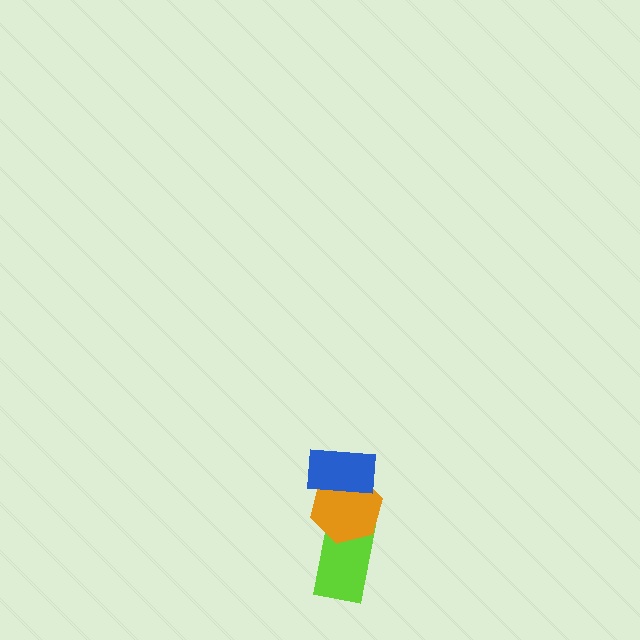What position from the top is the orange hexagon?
The orange hexagon is 2nd from the top.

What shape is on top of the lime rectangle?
The orange hexagon is on top of the lime rectangle.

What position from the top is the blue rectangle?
The blue rectangle is 1st from the top.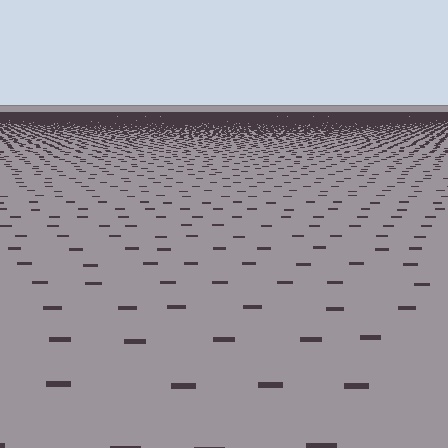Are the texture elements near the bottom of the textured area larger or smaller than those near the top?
Larger. Near the bottom, elements are closer to the viewer and appear at a bigger on-screen size.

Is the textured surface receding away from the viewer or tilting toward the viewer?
The surface is receding away from the viewer. Texture elements get smaller and denser toward the top.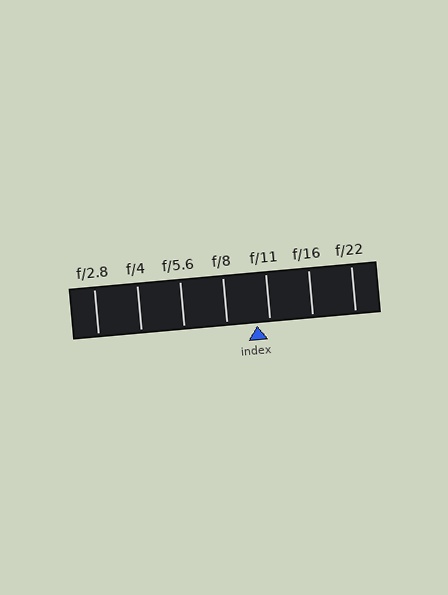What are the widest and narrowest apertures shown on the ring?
The widest aperture shown is f/2.8 and the narrowest is f/22.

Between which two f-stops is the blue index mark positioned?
The index mark is between f/8 and f/11.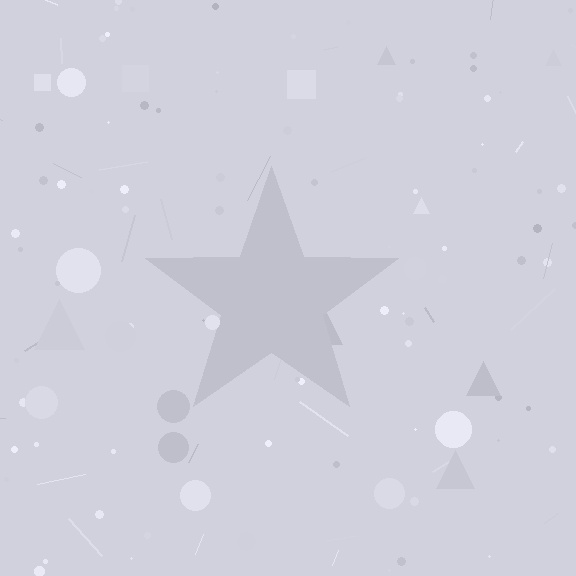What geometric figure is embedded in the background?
A star is embedded in the background.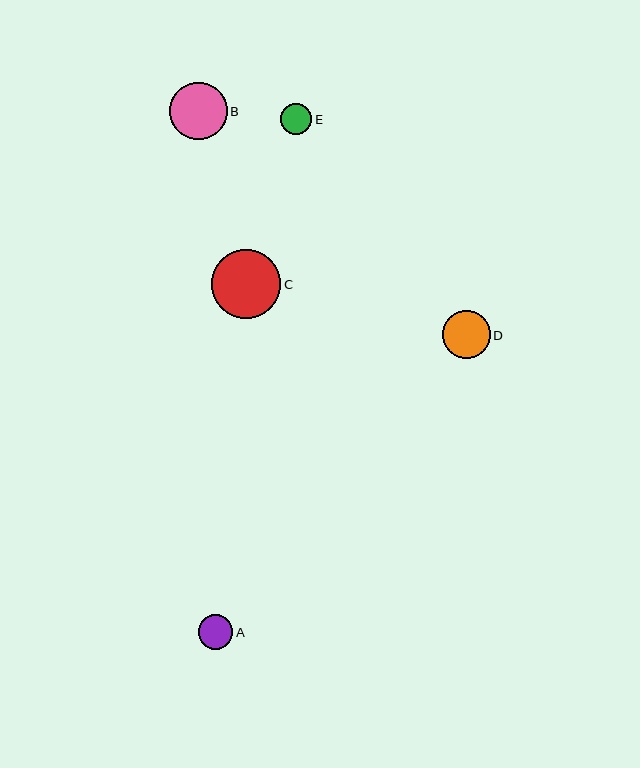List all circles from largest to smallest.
From largest to smallest: C, B, D, A, E.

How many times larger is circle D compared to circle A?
Circle D is approximately 1.4 times the size of circle A.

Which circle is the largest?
Circle C is the largest with a size of approximately 69 pixels.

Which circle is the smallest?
Circle E is the smallest with a size of approximately 31 pixels.